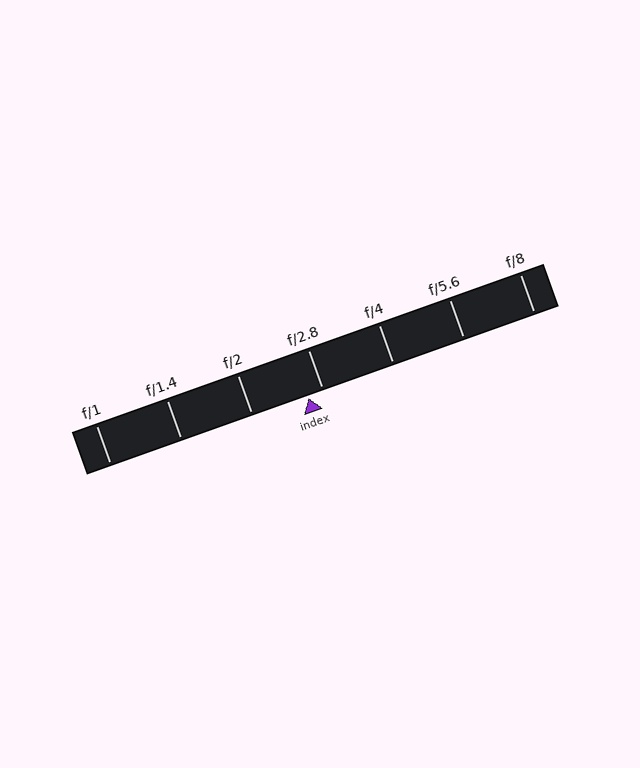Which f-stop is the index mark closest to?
The index mark is closest to f/2.8.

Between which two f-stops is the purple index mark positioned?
The index mark is between f/2 and f/2.8.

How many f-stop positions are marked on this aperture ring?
There are 7 f-stop positions marked.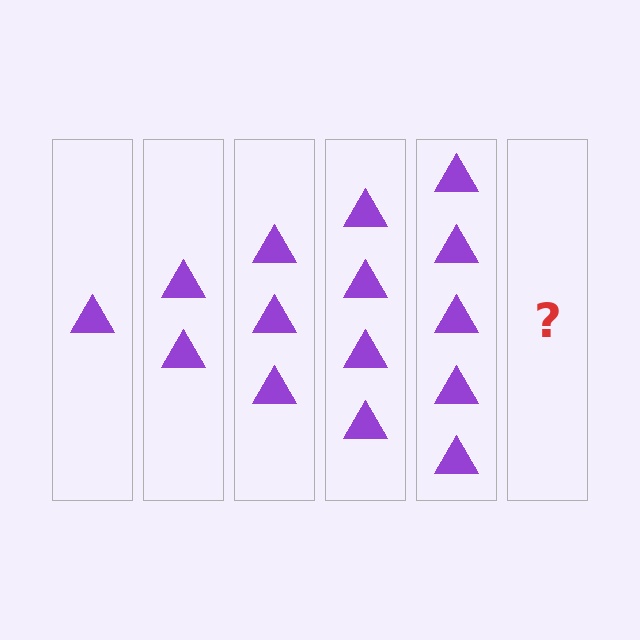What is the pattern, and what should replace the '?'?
The pattern is that each step adds one more triangle. The '?' should be 6 triangles.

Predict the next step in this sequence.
The next step is 6 triangles.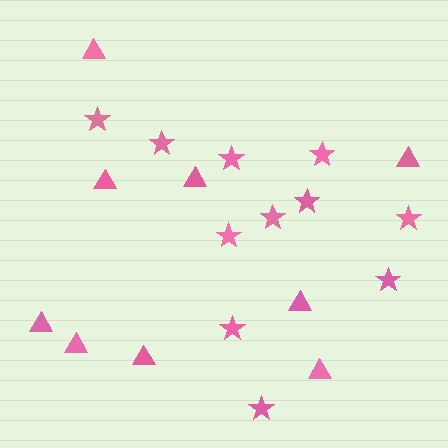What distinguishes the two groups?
There are 2 groups: one group of triangles (9) and one group of stars (11).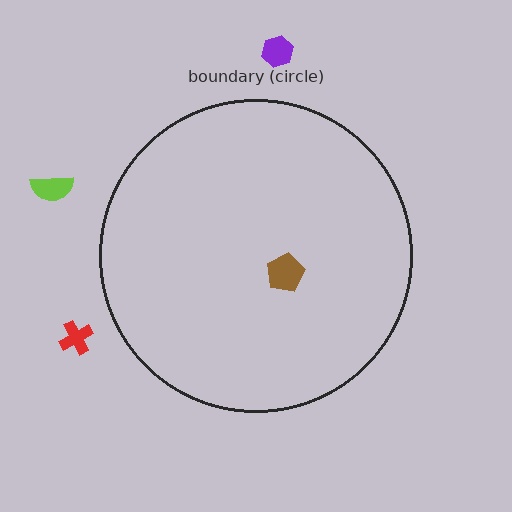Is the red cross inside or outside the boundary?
Outside.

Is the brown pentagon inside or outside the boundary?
Inside.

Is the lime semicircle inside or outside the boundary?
Outside.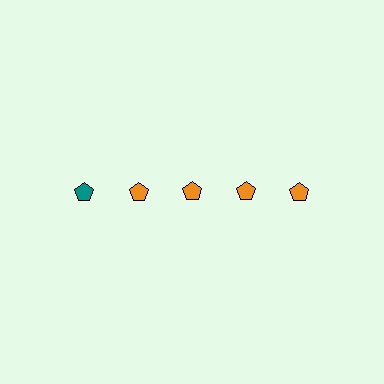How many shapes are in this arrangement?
There are 5 shapes arranged in a grid pattern.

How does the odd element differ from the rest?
It has a different color: teal instead of orange.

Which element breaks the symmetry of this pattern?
The teal pentagon in the top row, leftmost column breaks the symmetry. All other shapes are orange pentagons.